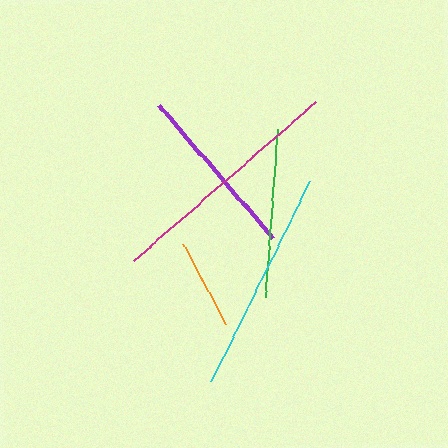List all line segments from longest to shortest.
From longest to shortest: magenta, cyan, purple, green, orange.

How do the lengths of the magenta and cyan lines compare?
The magenta and cyan lines are approximately the same length.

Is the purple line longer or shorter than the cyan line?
The cyan line is longer than the purple line.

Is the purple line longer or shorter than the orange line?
The purple line is longer than the orange line.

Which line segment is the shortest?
The orange line is the shortest at approximately 90 pixels.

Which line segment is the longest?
The magenta line is the longest at approximately 241 pixels.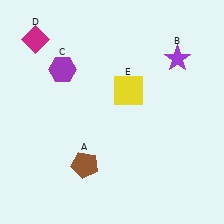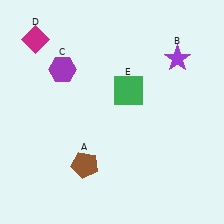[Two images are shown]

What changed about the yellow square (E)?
In Image 1, E is yellow. In Image 2, it changed to green.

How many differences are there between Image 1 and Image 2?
There is 1 difference between the two images.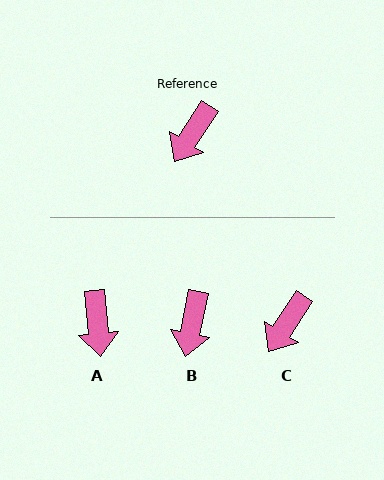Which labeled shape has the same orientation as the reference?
C.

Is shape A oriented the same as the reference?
No, it is off by about 38 degrees.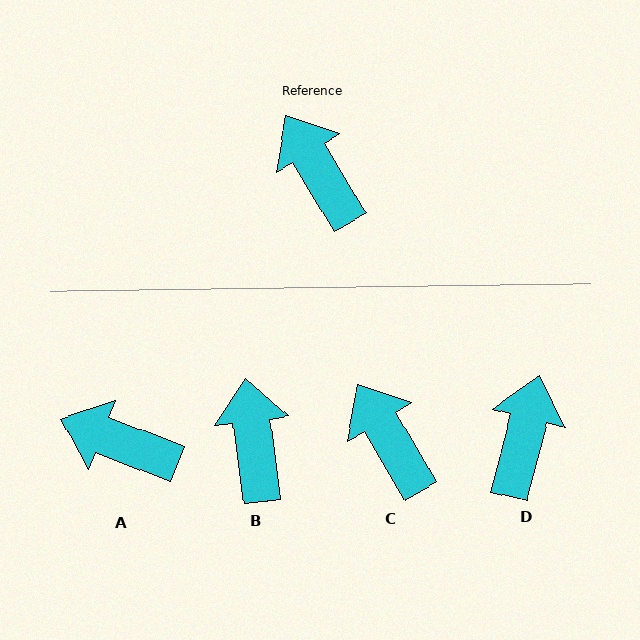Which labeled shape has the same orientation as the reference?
C.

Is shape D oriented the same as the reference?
No, it is off by about 45 degrees.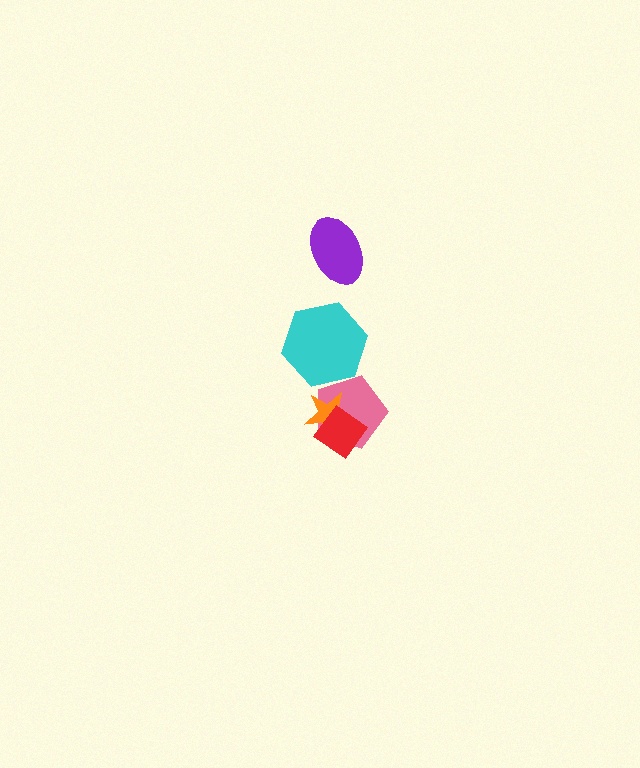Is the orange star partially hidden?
Yes, it is partially covered by another shape.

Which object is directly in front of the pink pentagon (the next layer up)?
The orange star is directly in front of the pink pentagon.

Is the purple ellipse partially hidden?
No, no other shape covers it.